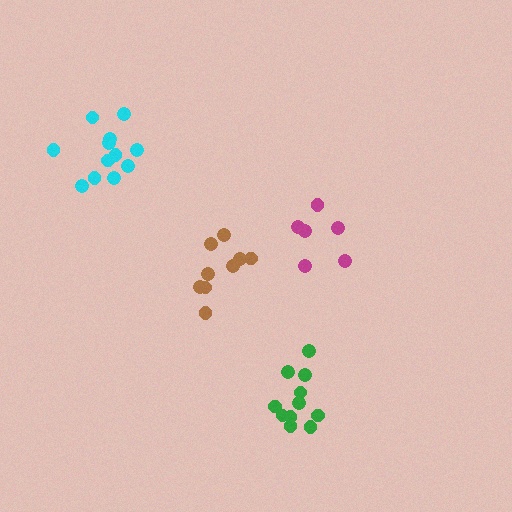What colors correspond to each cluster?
The clusters are colored: cyan, magenta, green, brown.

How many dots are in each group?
Group 1: 12 dots, Group 2: 6 dots, Group 3: 11 dots, Group 4: 9 dots (38 total).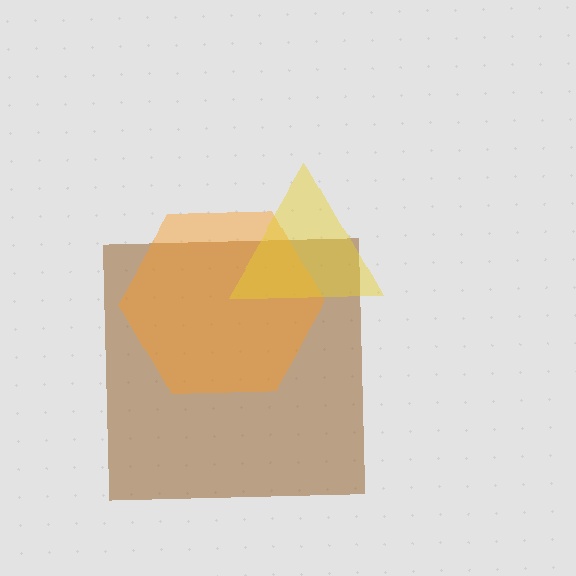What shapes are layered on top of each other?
The layered shapes are: a brown square, an orange hexagon, a yellow triangle.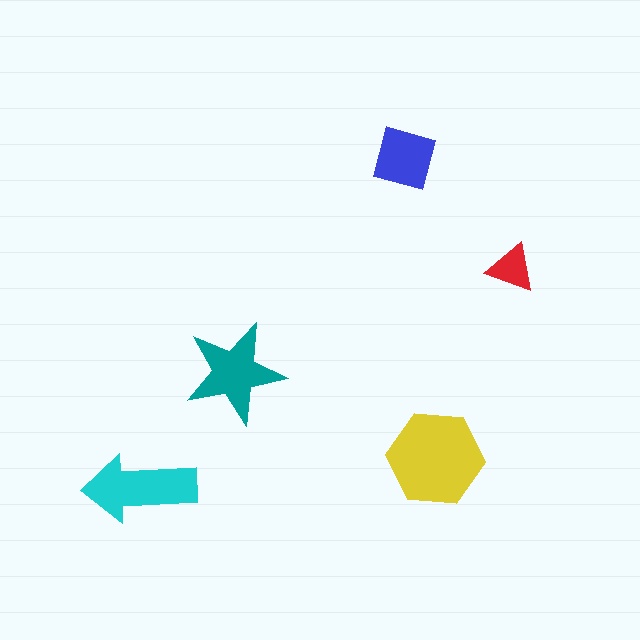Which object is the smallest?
The red triangle.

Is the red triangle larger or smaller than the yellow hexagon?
Smaller.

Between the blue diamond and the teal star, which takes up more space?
The teal star.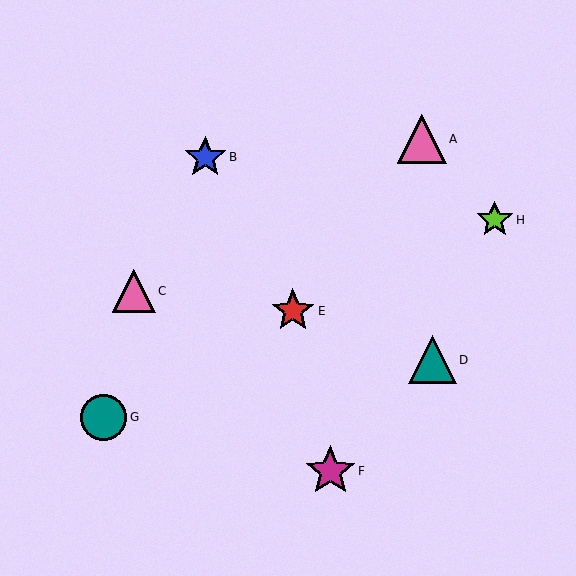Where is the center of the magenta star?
The center of the magenta star is at (330, 471).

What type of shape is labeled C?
Shape C is a pink triangle.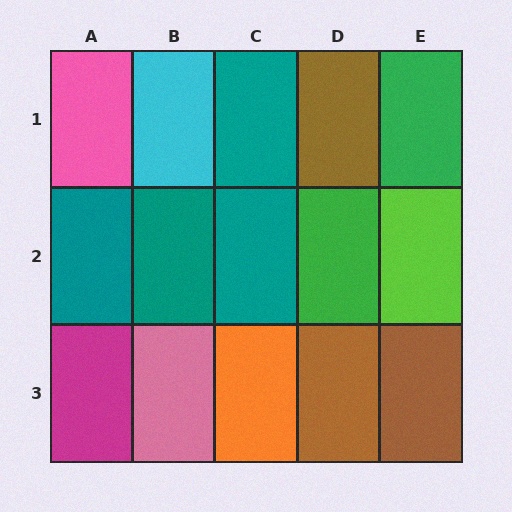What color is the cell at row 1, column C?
Teal.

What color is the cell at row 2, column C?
Teal.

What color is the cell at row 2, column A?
Teal.